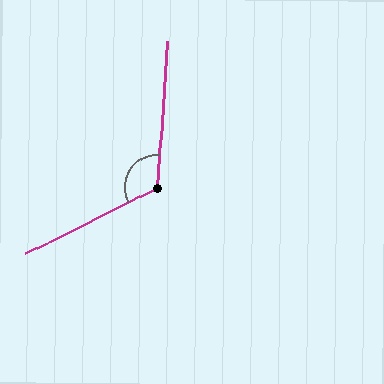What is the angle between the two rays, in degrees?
Approximately 121 degrees.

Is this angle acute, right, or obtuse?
It is obtuse.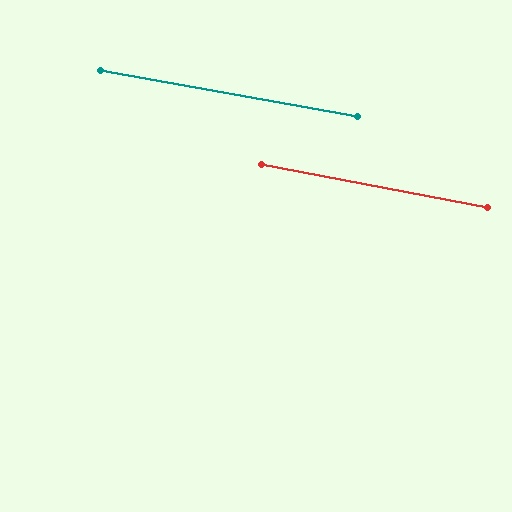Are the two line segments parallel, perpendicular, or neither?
Parallel — their directions differ by only 0.6°.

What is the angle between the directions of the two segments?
Approximately 1 degree.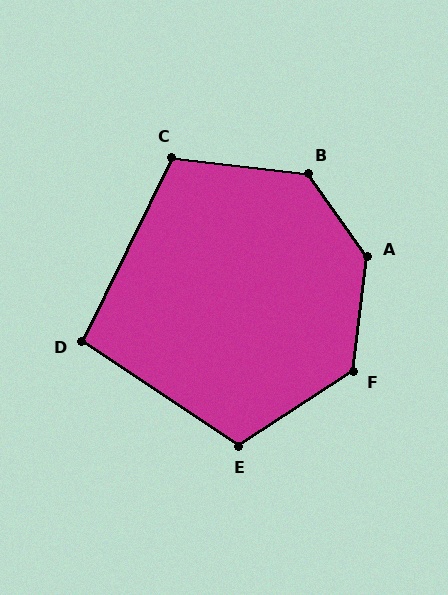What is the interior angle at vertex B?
Approximately 133 degrees (obtuse).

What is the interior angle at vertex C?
Approximately 109 degrees (obtuse).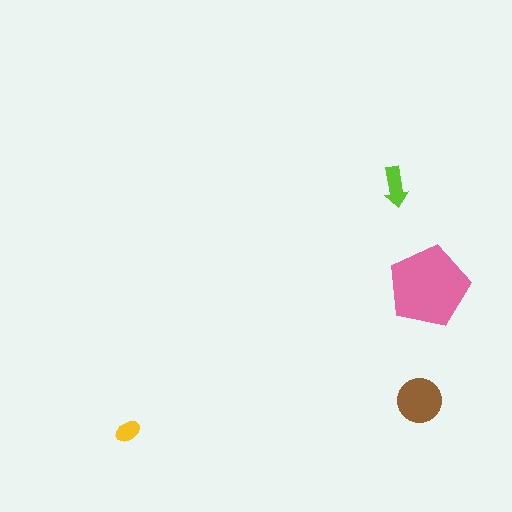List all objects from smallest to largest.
The yellow ellipse, the lime arrow, the brown circle, the pink pentagon.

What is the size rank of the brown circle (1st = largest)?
2nd.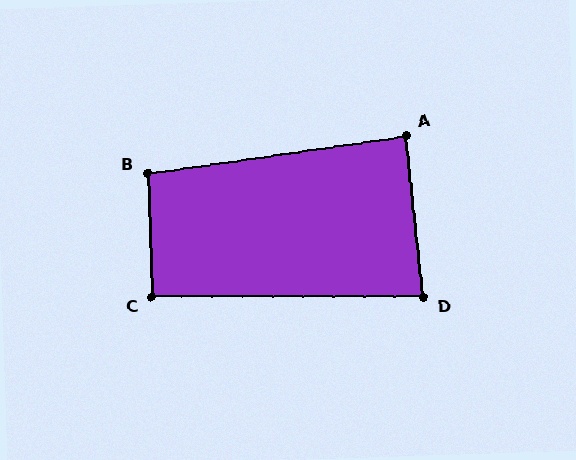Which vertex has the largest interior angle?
B, at approximately 96 degrees.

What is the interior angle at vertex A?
Approximately 88 degrees (approximately right).